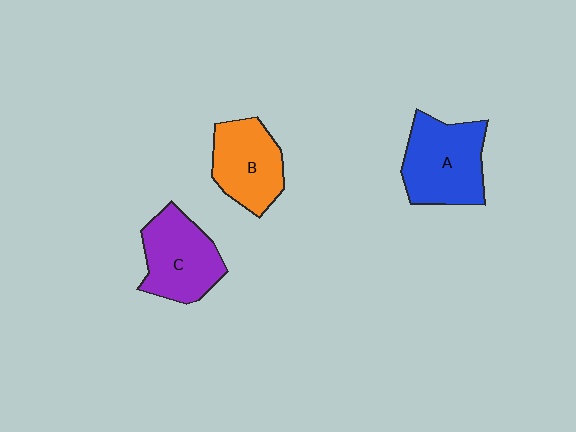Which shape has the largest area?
Shape A (blue).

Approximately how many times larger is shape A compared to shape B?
Approximately 1.2 times.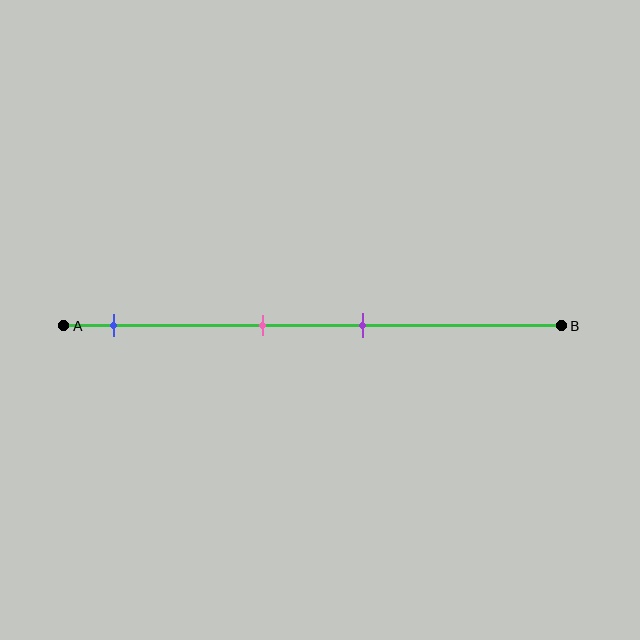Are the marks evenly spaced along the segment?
No, the marks are not evenly spaced.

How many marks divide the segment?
There are 3 marks dividing the segment.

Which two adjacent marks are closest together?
The pink and purple marks are the closest adjacent pair.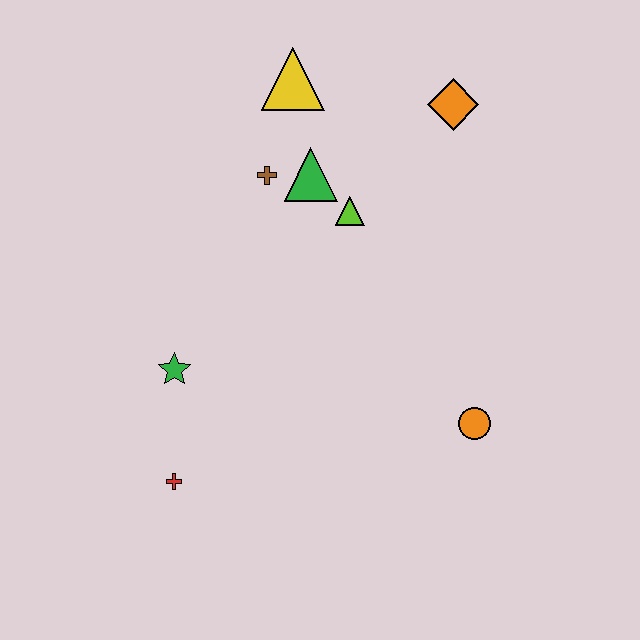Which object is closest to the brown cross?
The green triangle is closest to the brown cross.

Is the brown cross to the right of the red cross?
Yes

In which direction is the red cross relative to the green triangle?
The red cross is below the green triangle.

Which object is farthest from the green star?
The orange diamond is farthest from the green star.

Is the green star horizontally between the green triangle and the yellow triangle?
No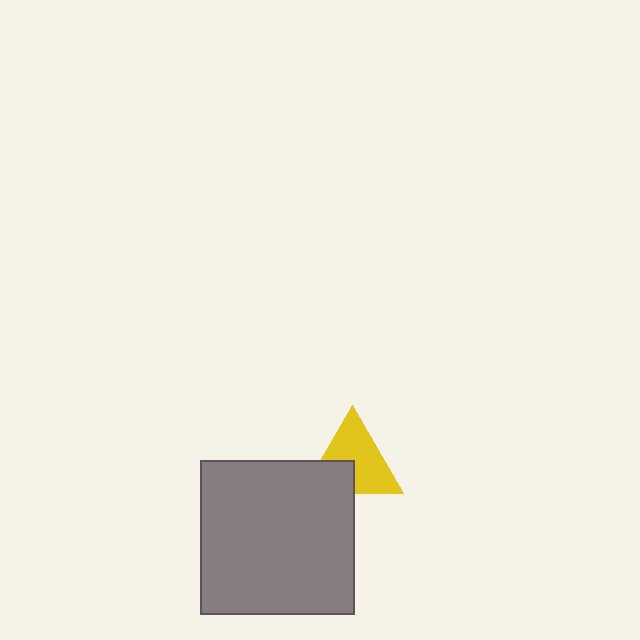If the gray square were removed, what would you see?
You would see the complete yellow triangle.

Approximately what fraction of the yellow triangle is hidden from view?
Roughly 33% of the yellow triangle is hidden behind the gray square.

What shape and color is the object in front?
The object in front is a gray square.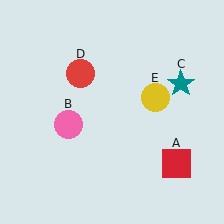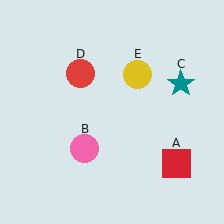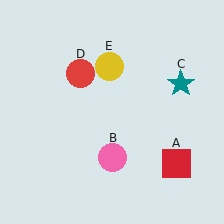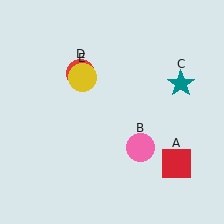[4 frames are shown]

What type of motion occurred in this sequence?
The pink circle (object B), yellow circle (object E) rotated counterclockwise around the center of the scene.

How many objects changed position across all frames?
2 objects changed position: pink circle (object B), yellow circle (object E).